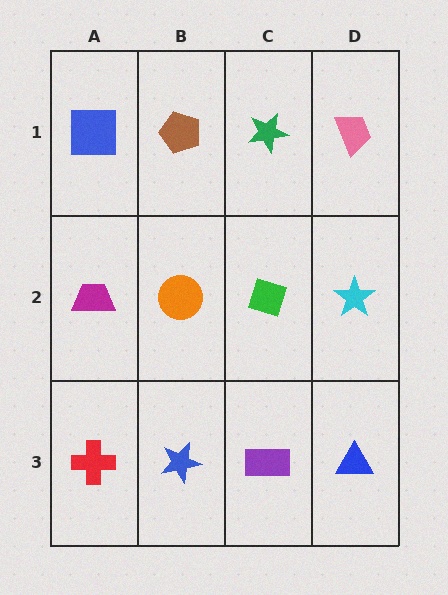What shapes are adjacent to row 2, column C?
A green star (row 1, column C), a purple rectangle (row 3, column C), an orange circle (row 2, column B), a cyan star (row 2, column D).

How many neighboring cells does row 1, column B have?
3.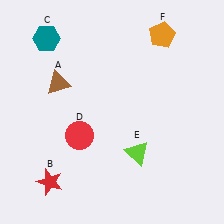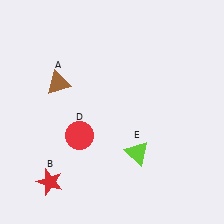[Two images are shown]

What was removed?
The orange pentagon (F), the teal hexagon (C) were removed in Image 2.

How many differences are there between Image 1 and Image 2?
There are 2 differences between the two images.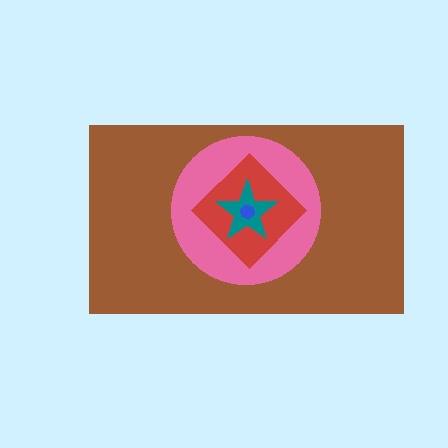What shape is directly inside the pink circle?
The red diamond.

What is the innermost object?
The blue hexagon.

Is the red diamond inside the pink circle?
Yes.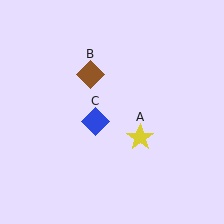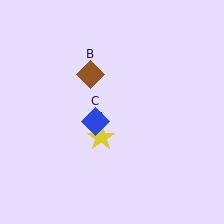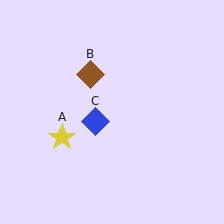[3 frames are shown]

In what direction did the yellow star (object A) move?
The yellow star (object A) moved left.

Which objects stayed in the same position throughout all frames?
Brown diamond (object B) and blue diamond (object C) remained stationary.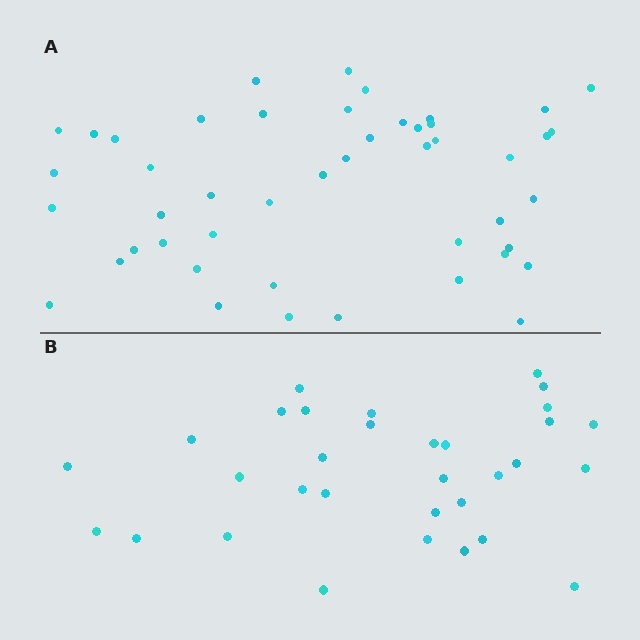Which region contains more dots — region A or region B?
Region A (the top region) has more dots.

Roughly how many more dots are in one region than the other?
Region A has approximately 15 more dots than region B.